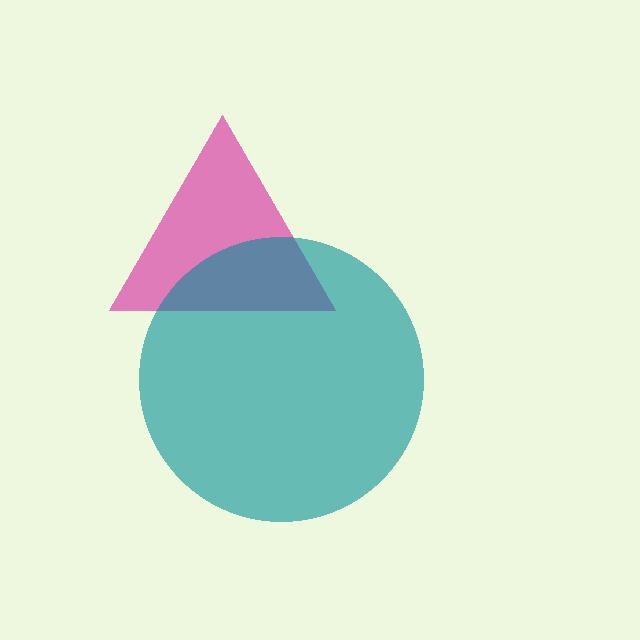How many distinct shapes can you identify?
There are 2 distinct shapes: a magenta triangle, a teal circle.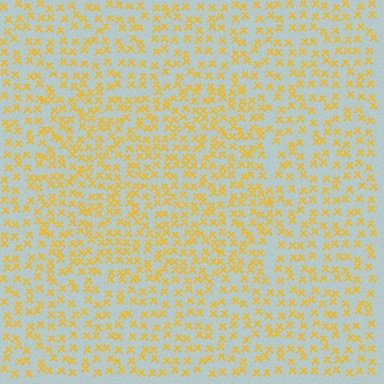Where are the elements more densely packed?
The elements are more densely packed inside the rectangle boundary.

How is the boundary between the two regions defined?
The boundary is defined by a change in element density (approximately 1.4x ratio). All elements are the same color, size, and shape.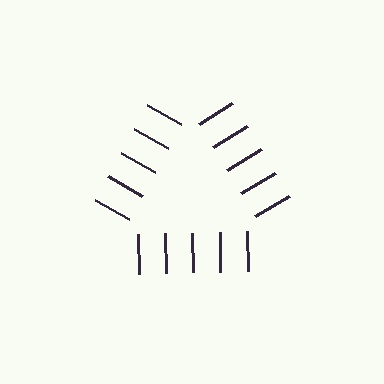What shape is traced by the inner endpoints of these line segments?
An illusory triangle — the line segments terminate on its edges but no continuous stroke is drawn.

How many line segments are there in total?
15 — 5 along each of the 3 edges.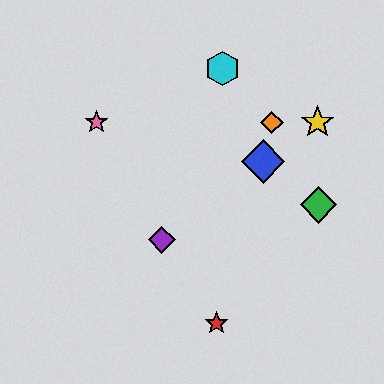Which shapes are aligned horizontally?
The yellow star, the orange diamond, the pink star are aligned horizontally.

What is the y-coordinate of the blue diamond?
The blue diamond is at y≈161.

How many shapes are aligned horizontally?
3 shapes (the yellow star, the orange diamond, the pink star) are aligned horizontally.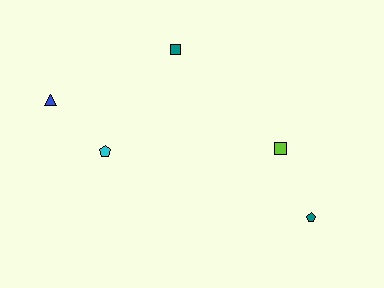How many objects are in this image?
There are 5 objects.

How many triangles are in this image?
There is 1 triangle.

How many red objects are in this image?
There are no red objects.